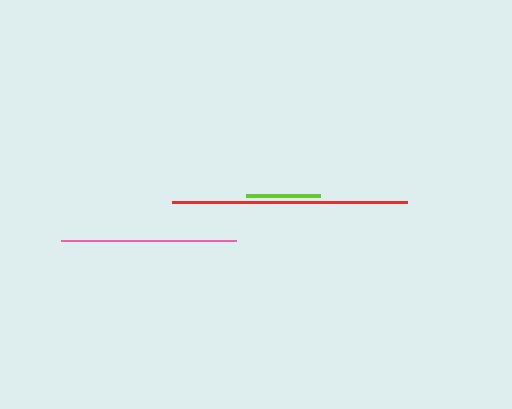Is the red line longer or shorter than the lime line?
The red line is longer than the lime line.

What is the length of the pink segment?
The pink segment is approximately 175 pixels long.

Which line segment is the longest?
The red line is the longest at approximately 235 pixels.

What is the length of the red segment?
The red segment is approximately 235 pixels long.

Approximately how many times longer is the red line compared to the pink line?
The red line is approximately 1.3 times the length of the pink line.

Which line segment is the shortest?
The lime line is the shortest at approximately 74 pixels.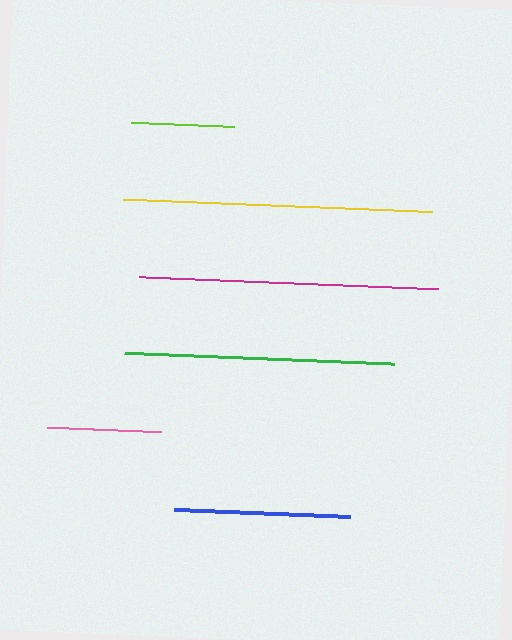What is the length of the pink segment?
The pink segment is approximately 114 pixels long.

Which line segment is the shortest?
The lime line is the shortest at approximately 102 pixels.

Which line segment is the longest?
The yellow line is the longest at approximately 309 pixels.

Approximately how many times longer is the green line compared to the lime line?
The green line is approximately 2.6 times the length of the lime line.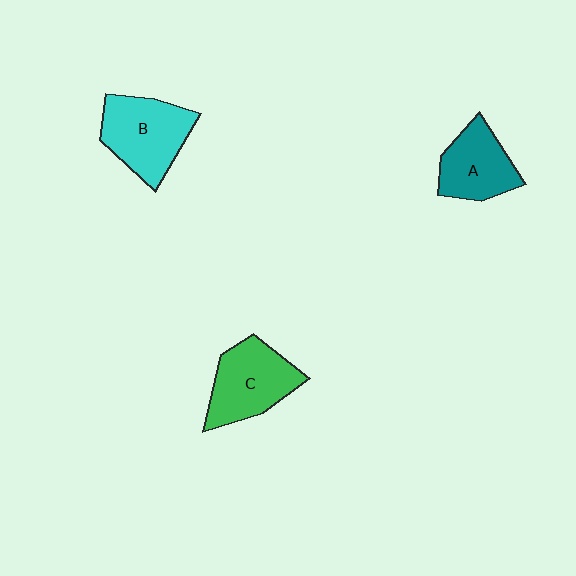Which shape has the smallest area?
Shape A (teal).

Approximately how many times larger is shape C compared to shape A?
Approximately 1.2 times.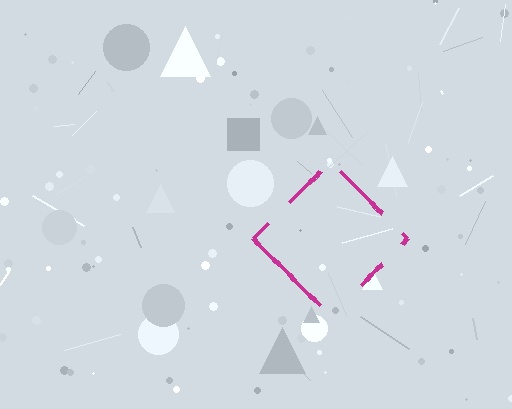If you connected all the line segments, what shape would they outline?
They would outline a diamond.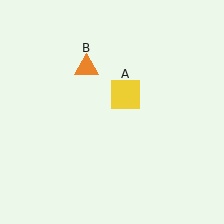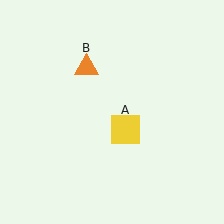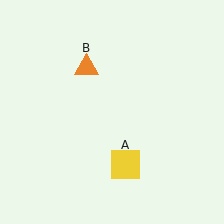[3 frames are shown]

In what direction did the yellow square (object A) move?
The yellow square (object A) moved down.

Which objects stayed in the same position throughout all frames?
Orange triangle (object B) remained stationary.